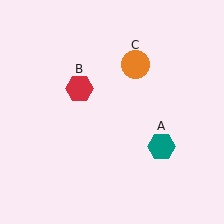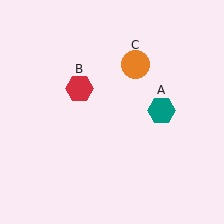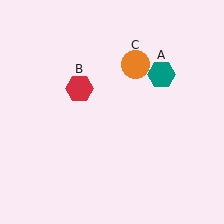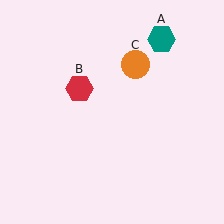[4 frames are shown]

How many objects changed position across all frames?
1 object changed position: teal hexagon (object A).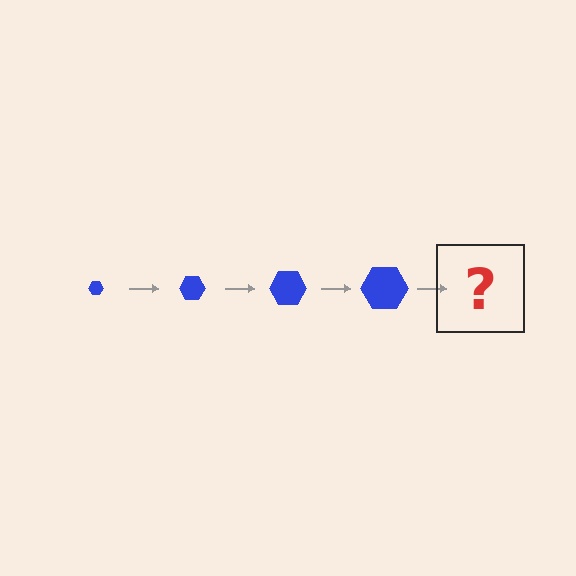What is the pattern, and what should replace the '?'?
The pattern is that the hexagon gets progressively larger each step. The '?' should be a blue hexagon, larger than the previous one.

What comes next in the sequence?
The next element should be a blue hexagon, larger than the previous one.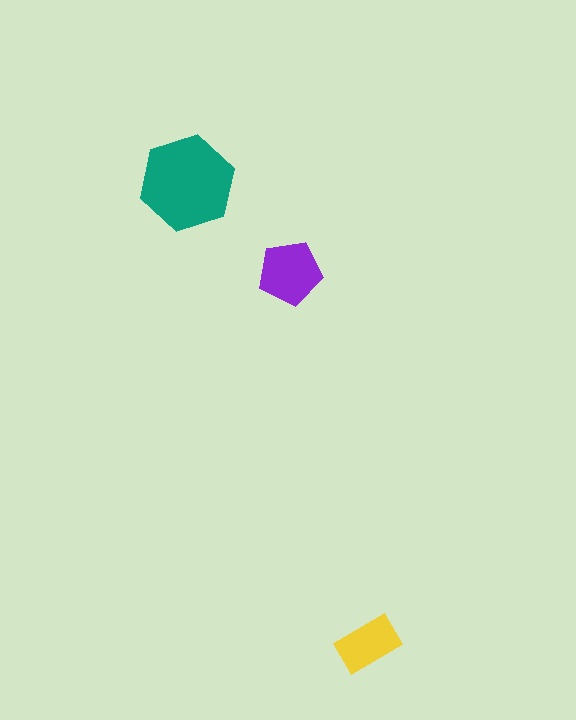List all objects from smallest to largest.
The yellow rectangle, the purple pentagon, the teal hexagon.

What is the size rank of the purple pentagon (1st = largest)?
2nd.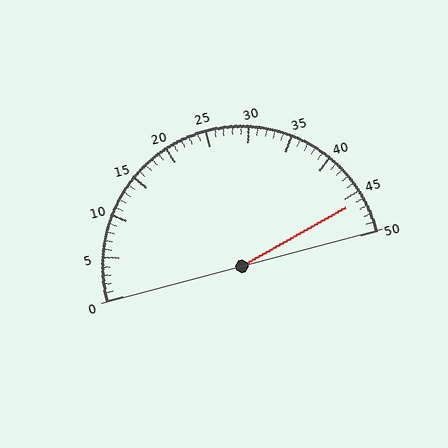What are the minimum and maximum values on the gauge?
The gauge ranges from 0 to 50.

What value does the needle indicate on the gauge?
The needle indicates approximately 46.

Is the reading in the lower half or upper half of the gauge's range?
The reading is in the upper half of the range (0 to 50).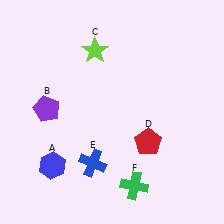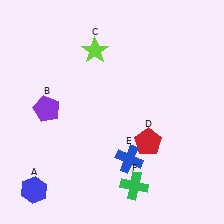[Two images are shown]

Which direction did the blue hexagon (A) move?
The blue hexagon (A) moved down.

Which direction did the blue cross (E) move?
The blue cross (E) moved right.